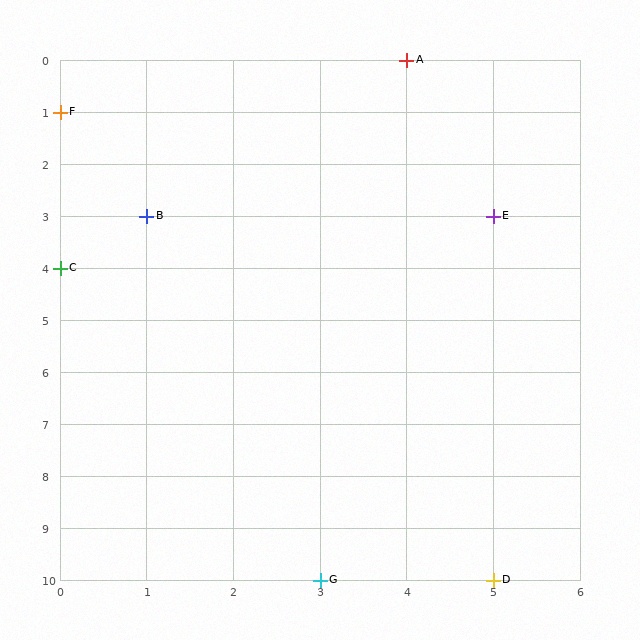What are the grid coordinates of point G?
Point G is at grid coordinates (3, 10).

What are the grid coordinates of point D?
Point D is at grid coordinates (5, 10).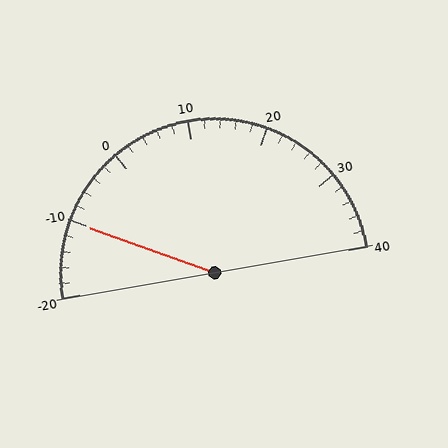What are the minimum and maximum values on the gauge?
The gauge ranges from -20 to 40.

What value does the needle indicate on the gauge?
The needle indicates approximately -10.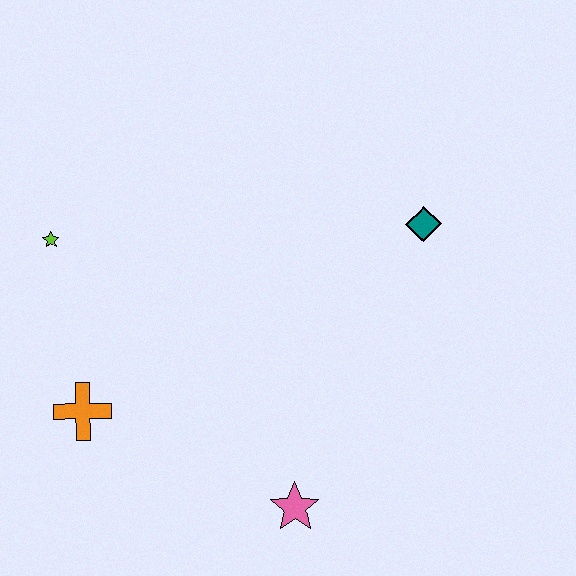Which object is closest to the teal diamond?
The pink star is closest to the teal diamond.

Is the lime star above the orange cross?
Yes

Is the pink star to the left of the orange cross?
No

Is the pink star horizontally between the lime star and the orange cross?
No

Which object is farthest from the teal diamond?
The orange cross is farthest from the teal diamond.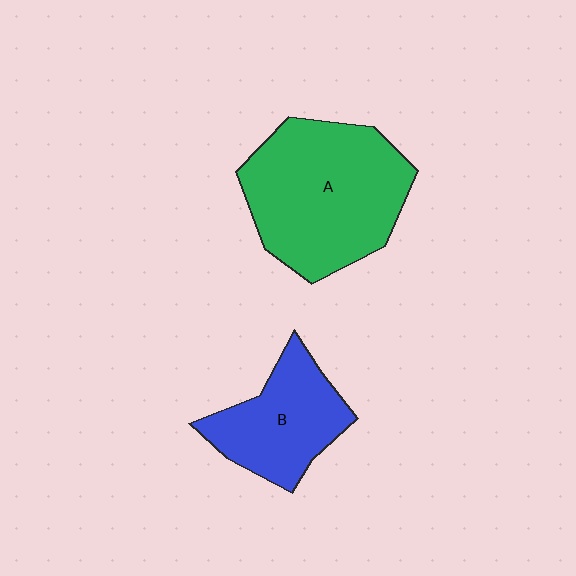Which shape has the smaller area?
Shape B (blue).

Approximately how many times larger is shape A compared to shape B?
Approximately 1.7 times.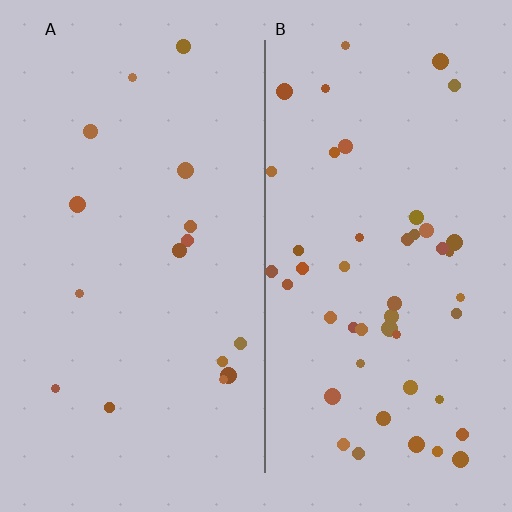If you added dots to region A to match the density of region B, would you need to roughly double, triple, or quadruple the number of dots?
Approximately triple.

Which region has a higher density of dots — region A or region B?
B (the right).